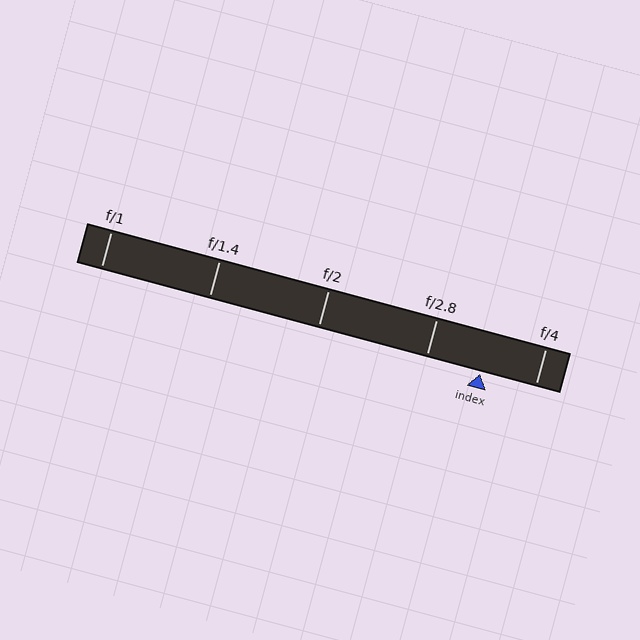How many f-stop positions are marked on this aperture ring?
There are 5 f-stop positions marked.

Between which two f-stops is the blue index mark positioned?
The index mark is between f/2.8 and f/4.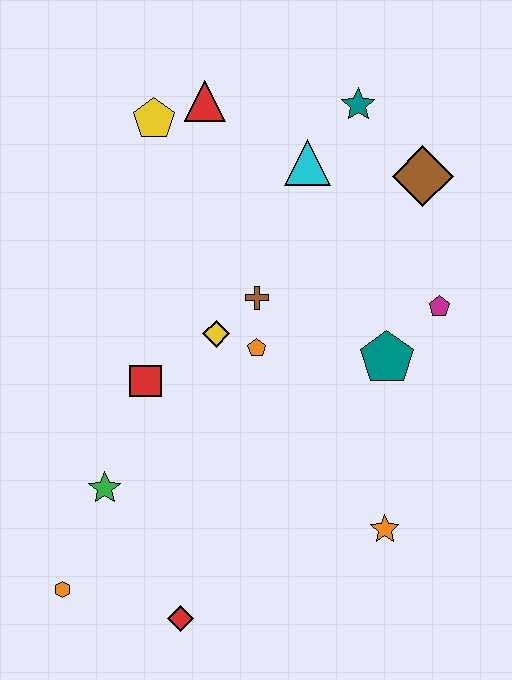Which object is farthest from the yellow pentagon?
The red diamond is farthest from the yellow pentagon.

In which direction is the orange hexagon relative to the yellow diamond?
The orange hexagon is below the yellow diamond.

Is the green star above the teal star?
No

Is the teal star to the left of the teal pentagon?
Yes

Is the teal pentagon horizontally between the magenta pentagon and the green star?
Yes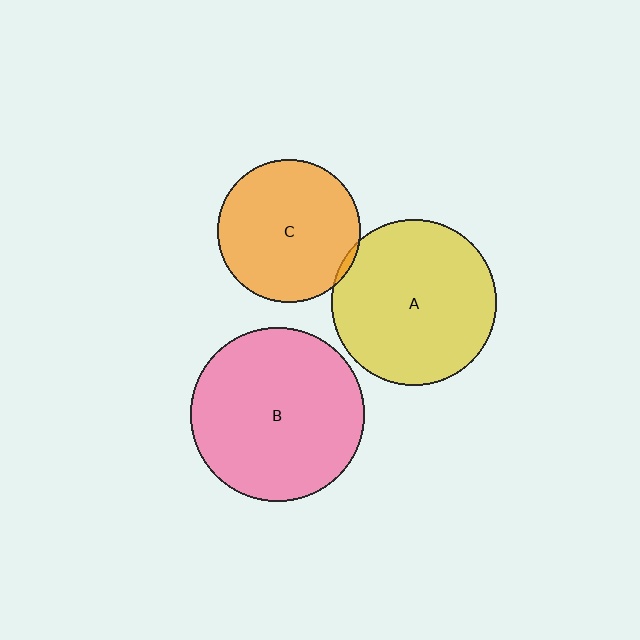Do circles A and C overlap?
Yes.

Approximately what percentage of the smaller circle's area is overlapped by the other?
Approximately 5%.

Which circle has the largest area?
Circle B (pink).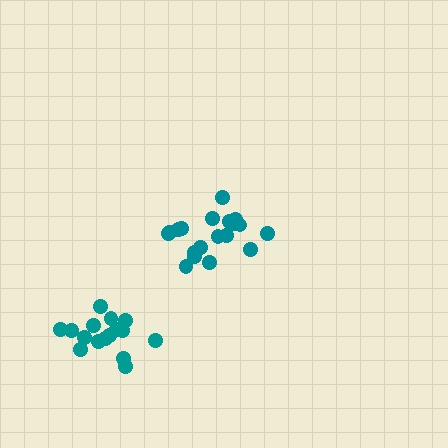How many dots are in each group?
Group 1: 19 dots, Group 2: 16 dots (35 total).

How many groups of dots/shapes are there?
There are 2 groups.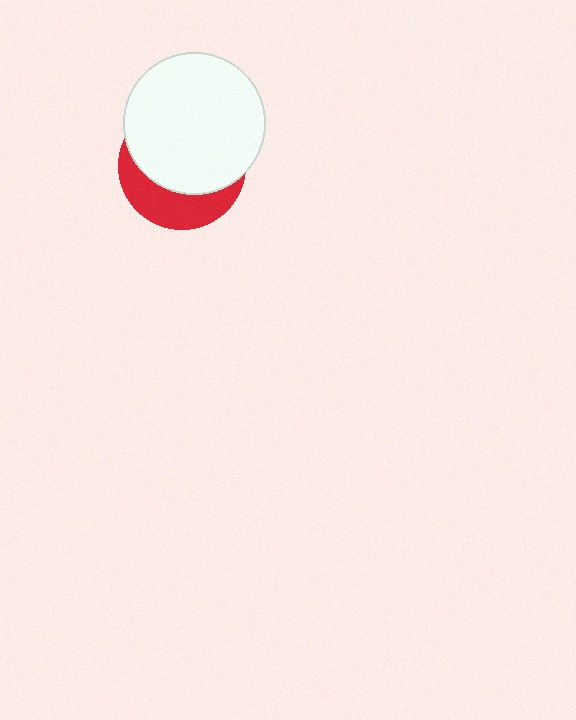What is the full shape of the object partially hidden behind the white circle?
The partially hidden object is a red circle.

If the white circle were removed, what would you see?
You would see the complete red circle.